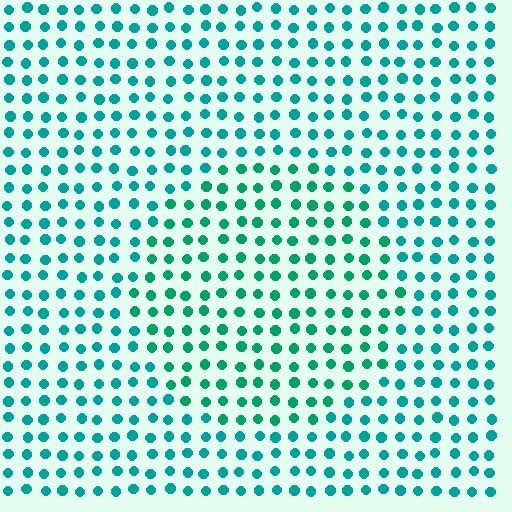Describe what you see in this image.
The image is filled with small teal elements in a uniform arrangement. A circle-shaped region is visible where the elements are tinted to a slightly different hue, forming a subtle color boundary.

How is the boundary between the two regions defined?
The boundary is defined purely by a slight shift in hue (about 19 degrees). Spacing, size, and orientation are identical on both sides.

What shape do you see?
I see a circle.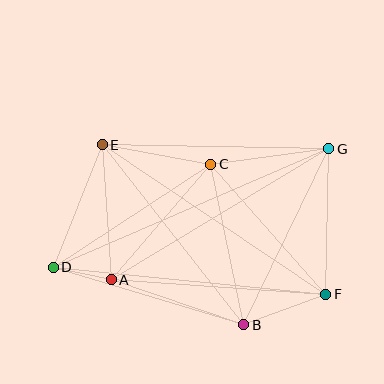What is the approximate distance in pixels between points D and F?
The distance between D and F is approximately 274 pixels.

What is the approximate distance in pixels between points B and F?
The distance between B and F is approximately 87 pixels.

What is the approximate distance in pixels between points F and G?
The distance between F and G is approximately 146 pixels.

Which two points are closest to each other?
Points A and D are closest to each other.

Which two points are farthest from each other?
Points D and G are farthest from each other.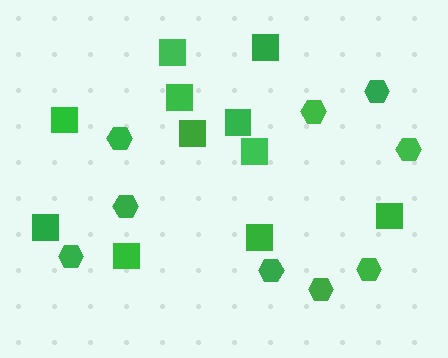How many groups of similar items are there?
There are 2 groups: one group of hexagons (9) and one group of squares (11).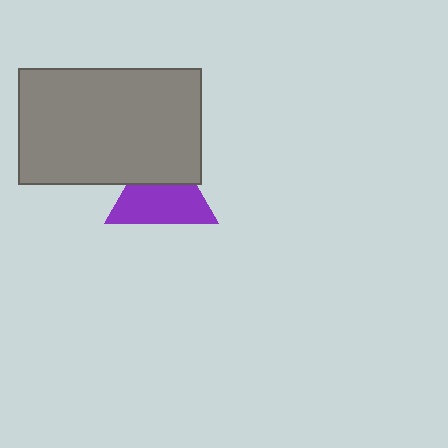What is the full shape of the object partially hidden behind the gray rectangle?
The partially hidden object is a purple triangle.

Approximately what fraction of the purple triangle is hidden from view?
Roughly 38% of the purple triangle is hidden behind the gray rectangle.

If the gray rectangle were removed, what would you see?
You would see the complete purple triangle.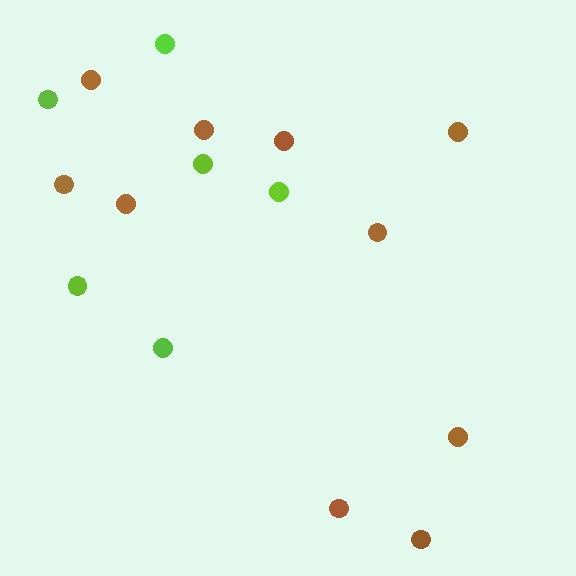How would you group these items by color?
There are 2 groups: one group of brown circles (10) and one group of lime circles (6).